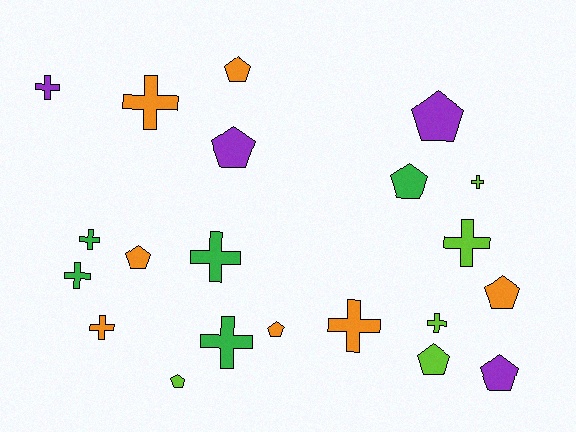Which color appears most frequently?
Orange, with 7 objects.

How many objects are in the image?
There are 21 objects.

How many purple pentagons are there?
There are 3 purple pentagons.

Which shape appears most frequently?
Cross, with 11 objects.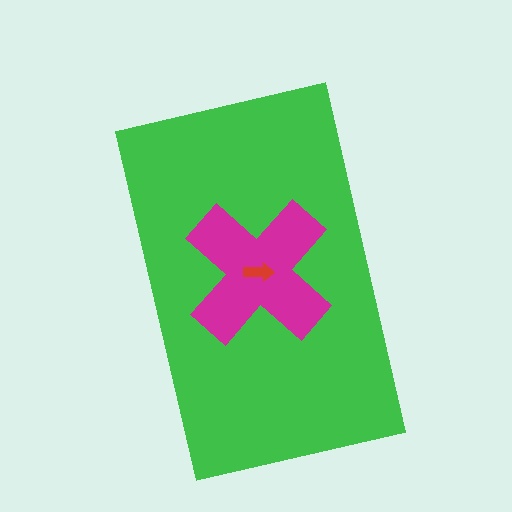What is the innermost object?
The red arrow.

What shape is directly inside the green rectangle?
The magenta cross.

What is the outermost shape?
The green rectangle.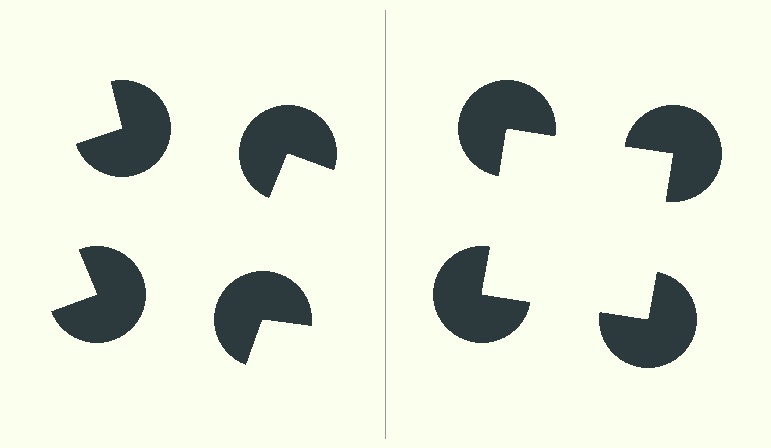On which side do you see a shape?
An illusory square appears on the right side. On the left side the wedge cuts are rotated, so no coherent shape forms.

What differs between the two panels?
The pac-man discs are positioned identically on both sides; only the wedge orientations differ. On the right they align to a square; on the left they are misaligned.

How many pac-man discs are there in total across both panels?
8 — 4 on each side.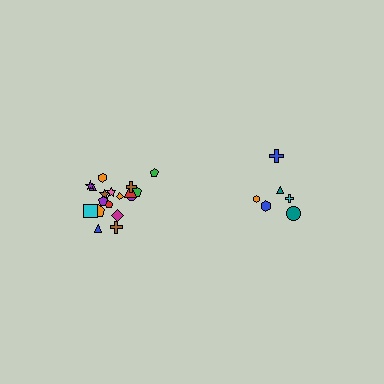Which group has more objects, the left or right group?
The left group.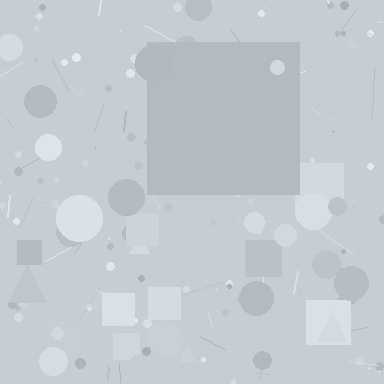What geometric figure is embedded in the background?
A square is embedded in the background.